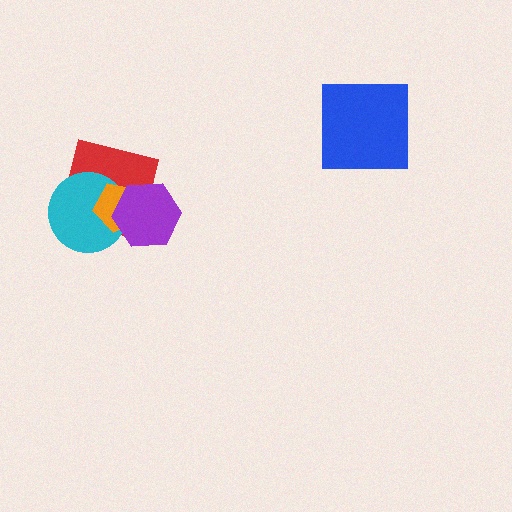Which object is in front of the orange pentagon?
The purple hexagon is in front of the orange pentagon.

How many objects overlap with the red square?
3 objects overlap with the red square.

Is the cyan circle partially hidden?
Yes, it is partially covered by another shape.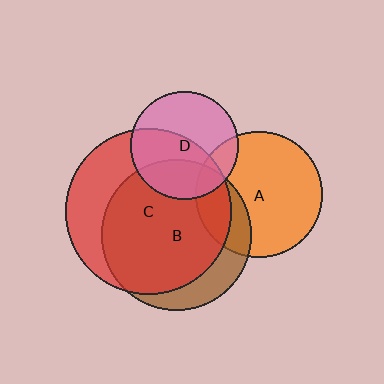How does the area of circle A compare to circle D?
Approximately 1.4 times.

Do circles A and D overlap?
Yes.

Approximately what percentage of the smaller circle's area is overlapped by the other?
Approximately 15%.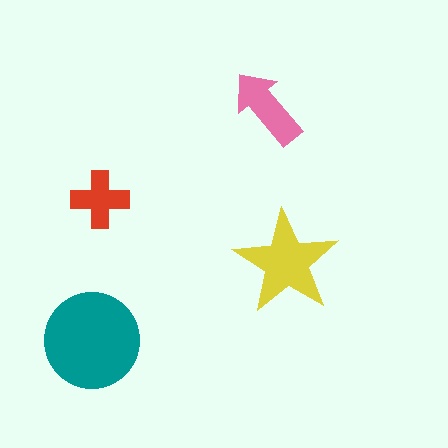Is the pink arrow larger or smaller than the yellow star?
Smaller.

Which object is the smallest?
The red cross.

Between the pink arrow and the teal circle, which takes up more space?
The teal circle.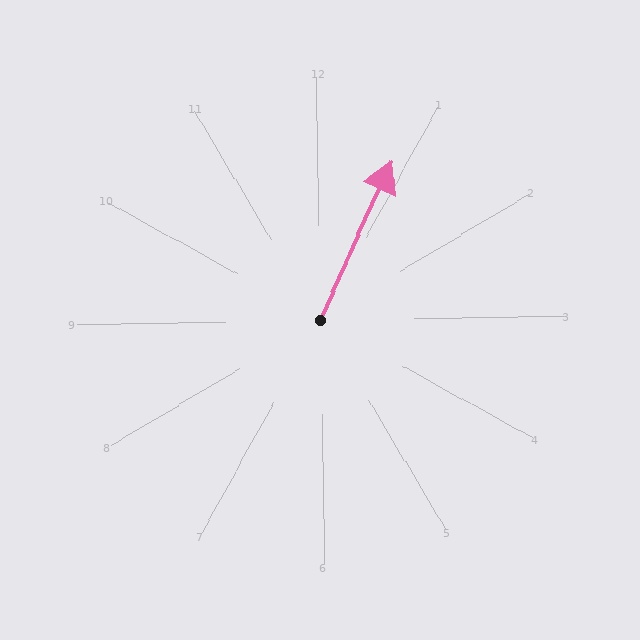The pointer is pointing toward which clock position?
Roughly 1 o'clock.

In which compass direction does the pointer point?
Northeast.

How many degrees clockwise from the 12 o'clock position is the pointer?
Approximately 25 degrees.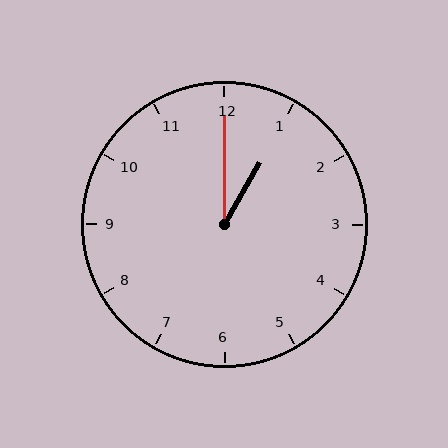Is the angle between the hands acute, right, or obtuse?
It is acute.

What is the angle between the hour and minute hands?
Approximately 30 degrees.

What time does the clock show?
1:00.